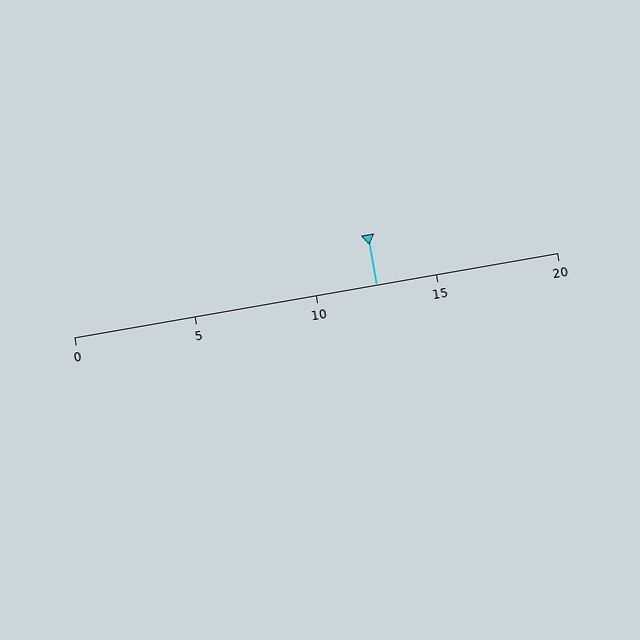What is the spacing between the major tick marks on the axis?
The major ticks are spaced 5 apart.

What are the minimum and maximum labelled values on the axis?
The axis runs from 0 to 20.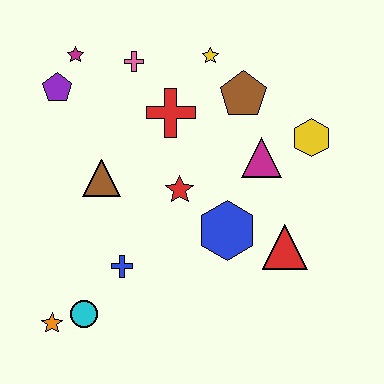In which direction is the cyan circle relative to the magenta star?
The cyan circle is below the magenta star.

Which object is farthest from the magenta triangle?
The orange star is farthest from the magenta triangle.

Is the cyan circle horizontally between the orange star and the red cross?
Yes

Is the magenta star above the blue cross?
Yes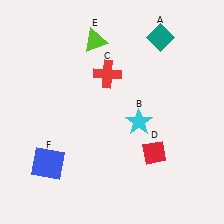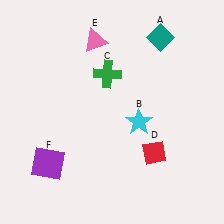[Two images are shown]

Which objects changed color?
C changed from red to green. E changed from lime to pink. F changed from blue to purple.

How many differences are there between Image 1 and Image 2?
There are 3 differences between the two images.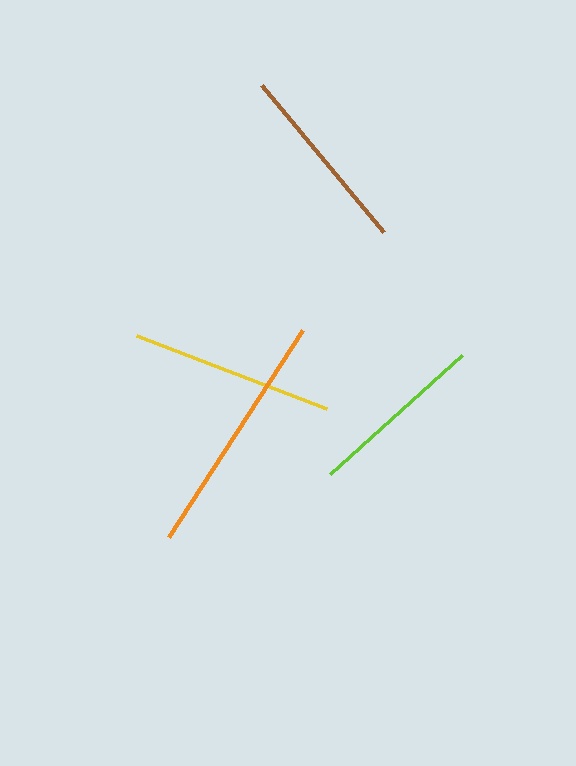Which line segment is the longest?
The orange line is the longest at approximately 246 pixels.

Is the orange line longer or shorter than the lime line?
The orange line is longer than the lime line.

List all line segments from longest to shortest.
From longest to shortest: orange, yellow, brown, lime.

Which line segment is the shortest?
The lime line is the shortest at approximately 177 pixels.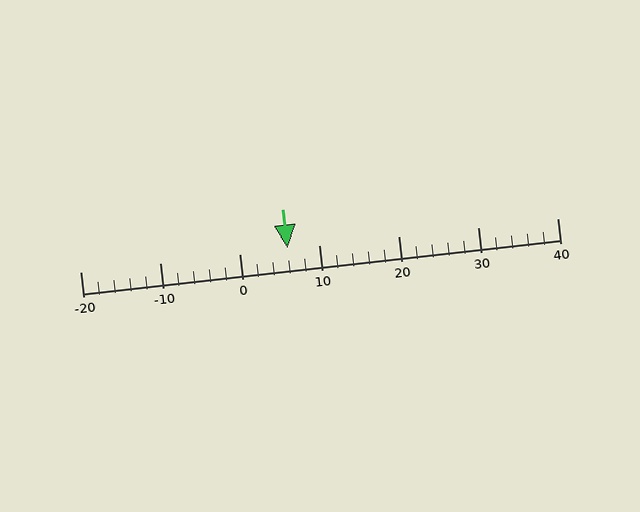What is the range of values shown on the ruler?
The ruler shows values from -20 to 40.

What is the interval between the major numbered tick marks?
The major tick marks are spaced 10 units apart.